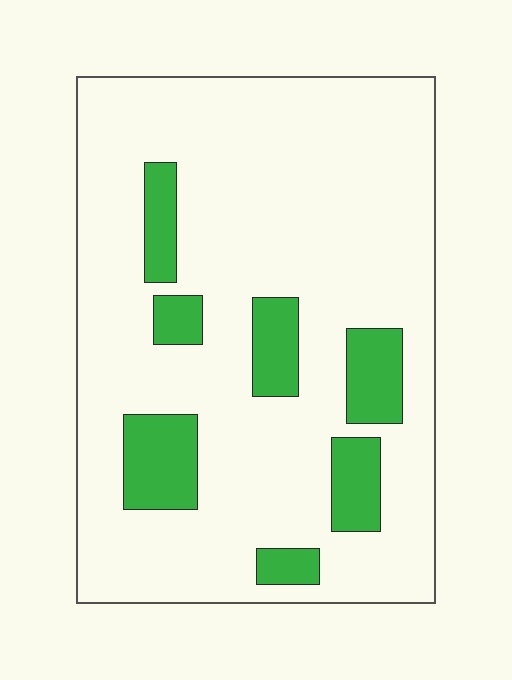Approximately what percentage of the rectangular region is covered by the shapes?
Approximately 15%.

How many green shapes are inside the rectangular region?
7.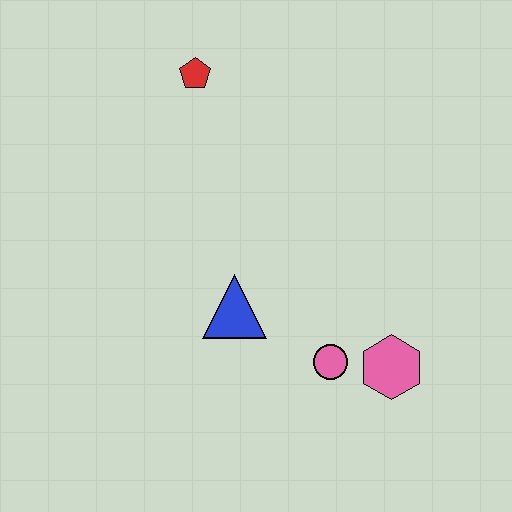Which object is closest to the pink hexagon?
The pink circle is closest to the pink hexagon.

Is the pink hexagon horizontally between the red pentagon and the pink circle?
No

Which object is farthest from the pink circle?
The red pentagon is farthest from the pink circle.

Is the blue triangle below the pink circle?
No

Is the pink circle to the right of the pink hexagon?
No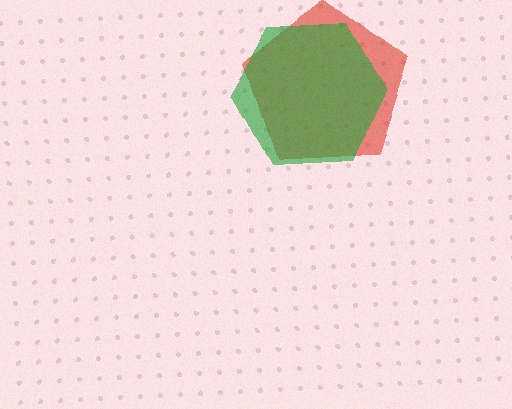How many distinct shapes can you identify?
There are 2 distinct shapes: a red pentagon, a green hexagon.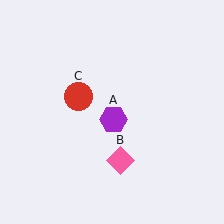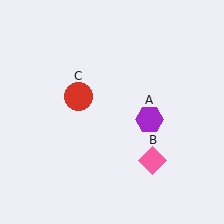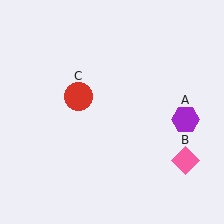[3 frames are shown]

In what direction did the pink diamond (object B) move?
The pink diamond (object B) moved right.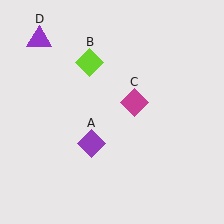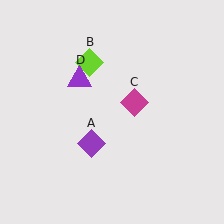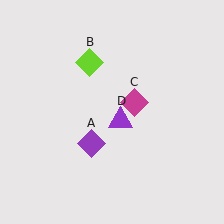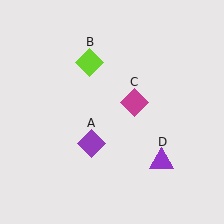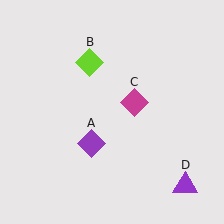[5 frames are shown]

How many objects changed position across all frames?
1 object changed position: purple triangle (object D).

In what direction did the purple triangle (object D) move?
The purple triangle (object D) moved down and to the right.